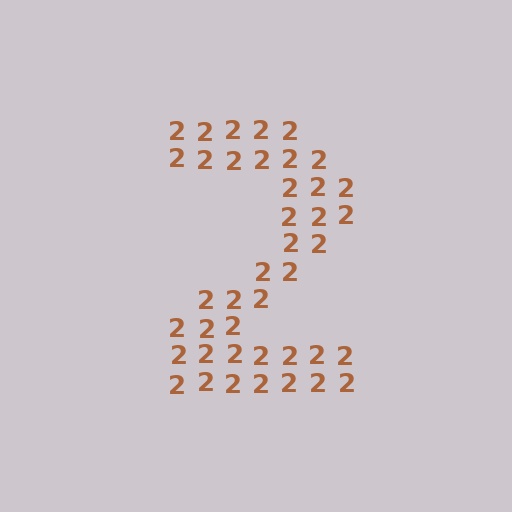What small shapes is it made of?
It is made of small digit 2's.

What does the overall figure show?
The overall figure shows the digit 2.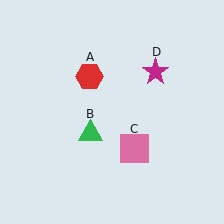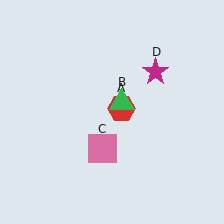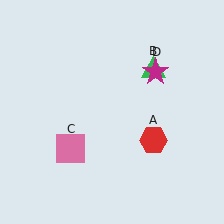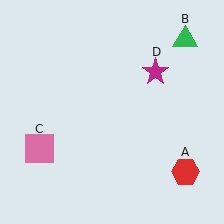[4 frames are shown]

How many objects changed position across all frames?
3 objects changed position: red hexagon (object A), green triangle (object B), pink square (object C).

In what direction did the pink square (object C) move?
The pink square (object C) moved left.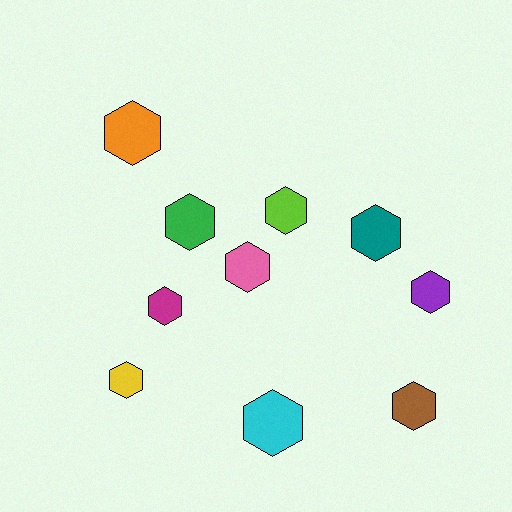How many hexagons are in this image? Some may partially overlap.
There are 10 hexagons.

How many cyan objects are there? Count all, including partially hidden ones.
There is 1 cyan object.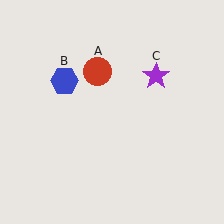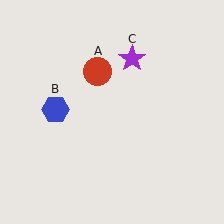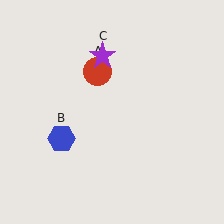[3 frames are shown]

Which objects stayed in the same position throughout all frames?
Red circle (object A) remained stationary.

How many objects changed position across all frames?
2 objects changed position: blue hexagon (object B), purple star (object C).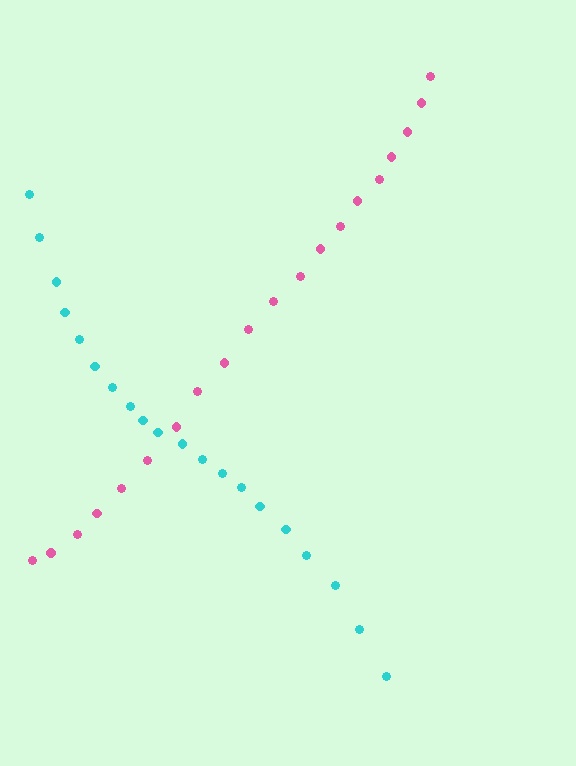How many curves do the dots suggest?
There are 2 distinct paths.